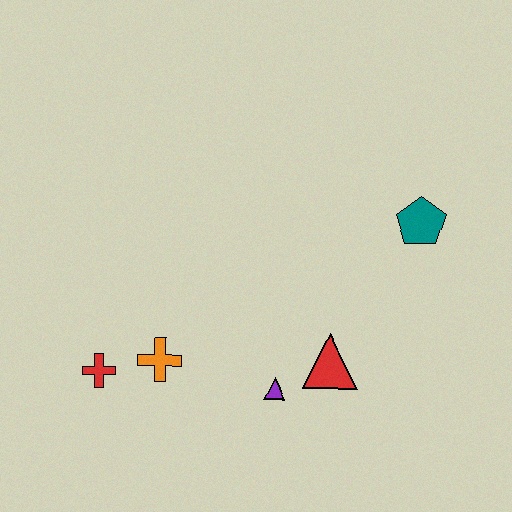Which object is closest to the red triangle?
The purple triangle is closest to the red triangle.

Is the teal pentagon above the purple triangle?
Yes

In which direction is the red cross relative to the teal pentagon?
The red cross is to the left of the teal pentagon.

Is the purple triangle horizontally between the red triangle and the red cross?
Yes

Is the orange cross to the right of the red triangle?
No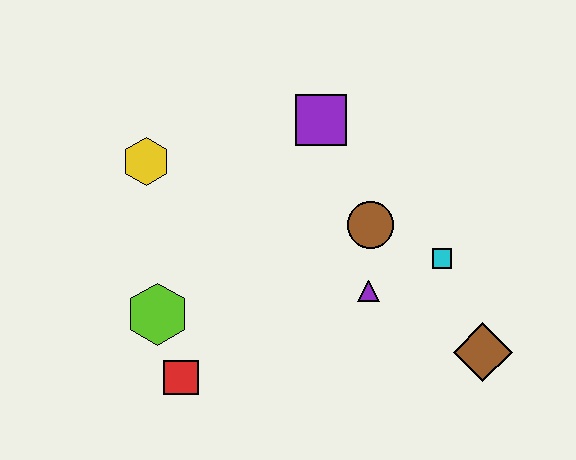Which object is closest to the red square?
The lime hexagon is closest to the red square.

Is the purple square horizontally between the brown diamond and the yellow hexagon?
Yes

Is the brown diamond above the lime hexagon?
No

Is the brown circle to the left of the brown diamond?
Yes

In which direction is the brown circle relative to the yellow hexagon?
The brown circle is to the right of the yellow hexagon.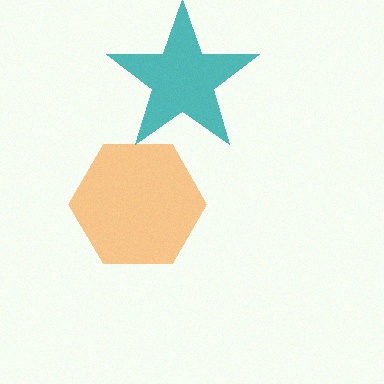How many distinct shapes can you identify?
There are 2 distinct shapes: an orange hexagon, a teal star.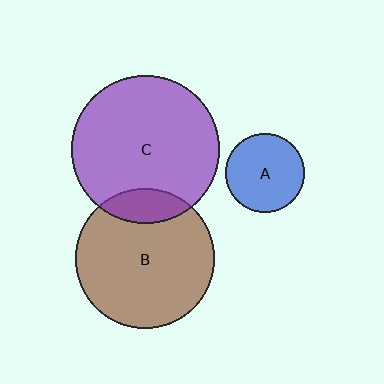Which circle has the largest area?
Circle C (purple).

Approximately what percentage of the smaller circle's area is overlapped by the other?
Approximately 15%.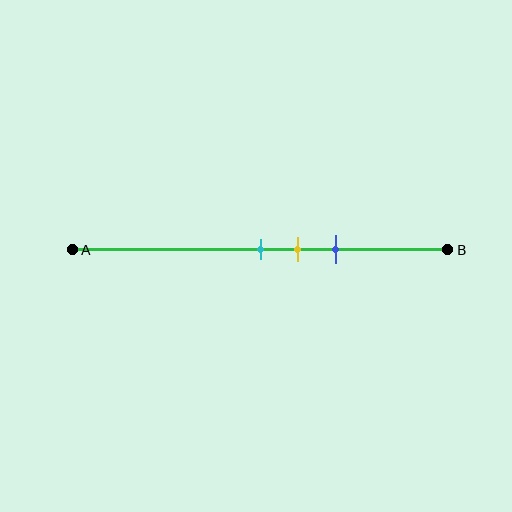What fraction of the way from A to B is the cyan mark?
The cyan mark is approximately 50% (0.5) of the way from A to B.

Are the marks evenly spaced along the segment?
Yes, the marks are approximately evenly spaced.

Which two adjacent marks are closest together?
The cyan and yellow marks are the closest adjacent pair.